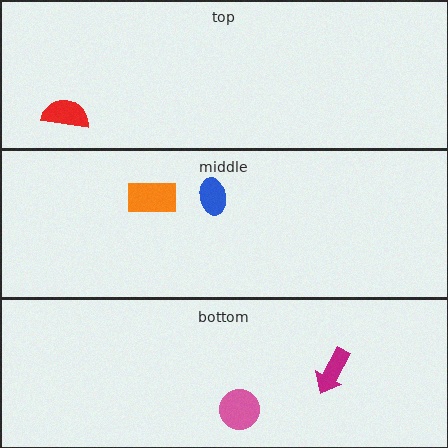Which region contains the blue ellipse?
The middle region.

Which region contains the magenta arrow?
The bottom region.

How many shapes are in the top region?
1.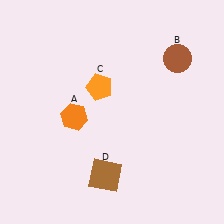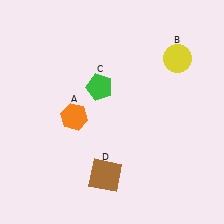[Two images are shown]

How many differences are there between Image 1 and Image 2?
There are 2 differences between the two images.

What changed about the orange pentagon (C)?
In Image 1, C is orange. In Image 2, it changed to green.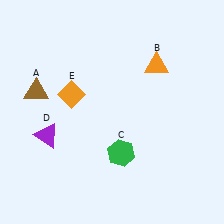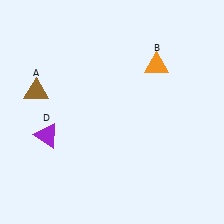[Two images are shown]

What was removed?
The green hexagon (C), the orange diamond (E) were removed in Image 2.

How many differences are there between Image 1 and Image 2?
There are 2 differences between the two images.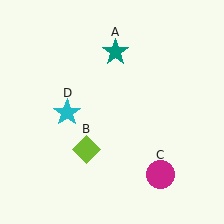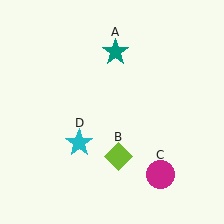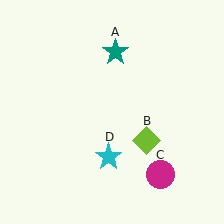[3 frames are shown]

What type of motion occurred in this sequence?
The lime diamond (object B), cyan star (object D) rotated counterclockwise around the center of the scene.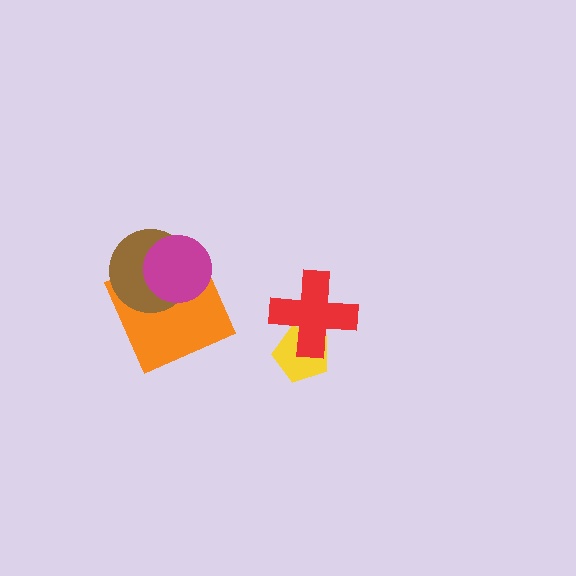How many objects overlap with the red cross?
1 object overlaps with the red cross.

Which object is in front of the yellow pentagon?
The red cross is in front of the yellow pentagon.